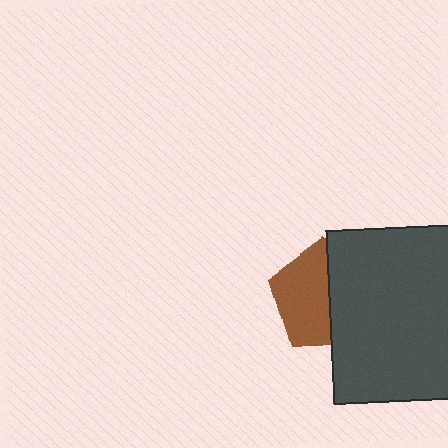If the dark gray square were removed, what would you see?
You would see the complete brown pentagon.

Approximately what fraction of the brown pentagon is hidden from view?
Roughly 45% of the brown pentagon is hidden behind the dark gray square.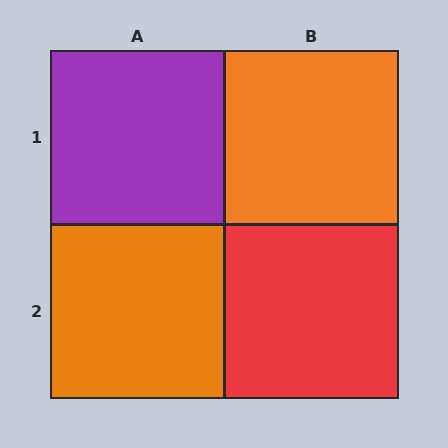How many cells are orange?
2 cells are orange.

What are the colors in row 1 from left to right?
Purple, orange.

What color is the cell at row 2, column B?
Red.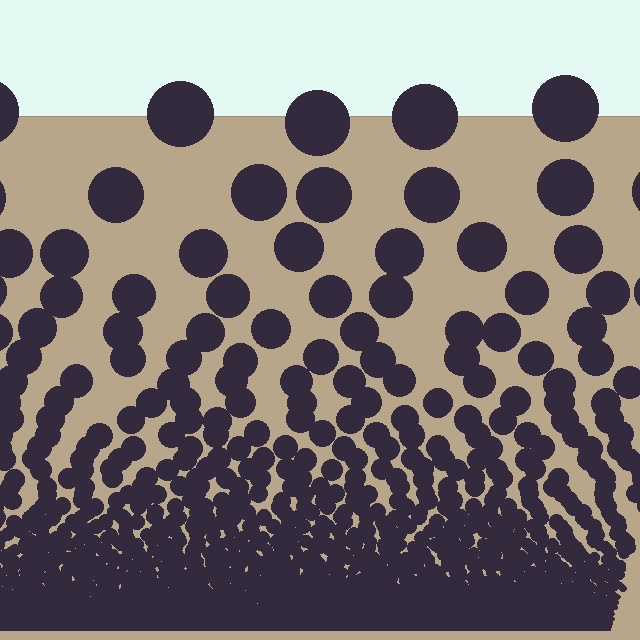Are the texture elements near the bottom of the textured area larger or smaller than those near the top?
Smaller. The gradient is inverted — elements near the bottom are smaller and denser.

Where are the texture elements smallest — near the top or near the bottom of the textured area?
Near the bottom.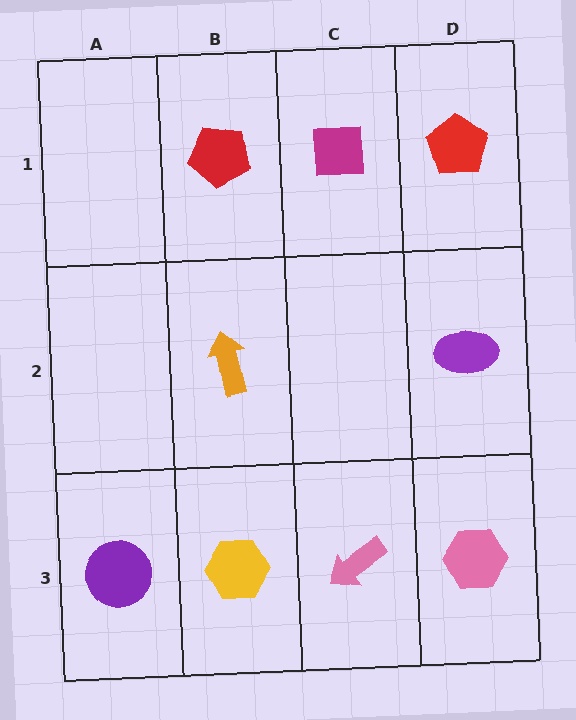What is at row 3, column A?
A purple circle.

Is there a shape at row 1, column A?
No, that cell is empty.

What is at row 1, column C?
A magenta square.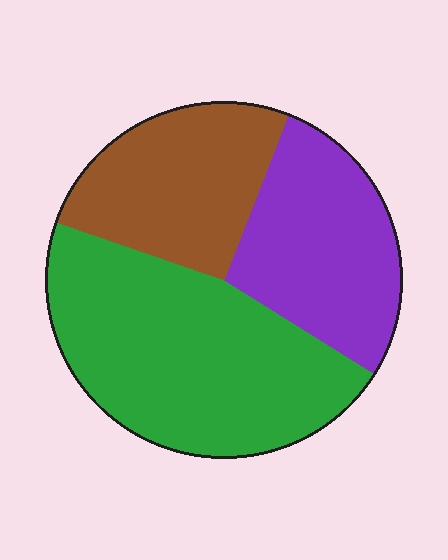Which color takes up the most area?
Green, at roughly 45%.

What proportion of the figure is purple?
Purple covers about 30% of the figure.